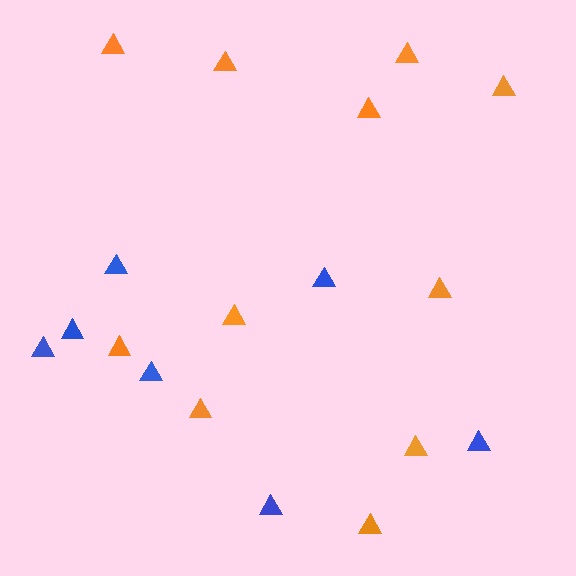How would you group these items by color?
There are 2 groups: one group of orange triangles (11) and one group of blue triangles (7).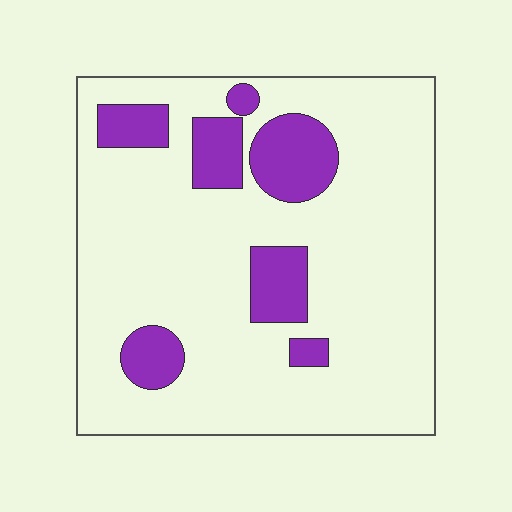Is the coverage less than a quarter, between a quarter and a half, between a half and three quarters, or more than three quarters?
Less than a quarter.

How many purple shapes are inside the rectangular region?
7.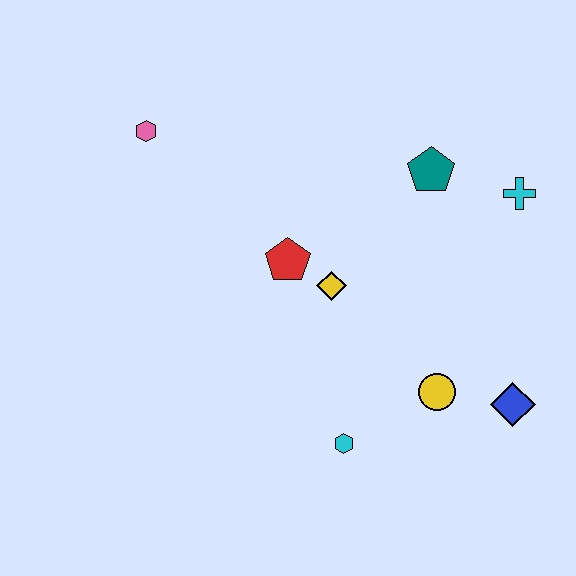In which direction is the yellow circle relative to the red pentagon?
The yellow circle is to the right of the red pentagon.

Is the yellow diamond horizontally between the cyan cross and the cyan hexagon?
No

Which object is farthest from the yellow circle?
The pink hexagon is farthest from the yellow circle.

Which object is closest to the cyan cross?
The teal pentagon is closest to the cyan cross.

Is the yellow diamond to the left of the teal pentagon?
Yes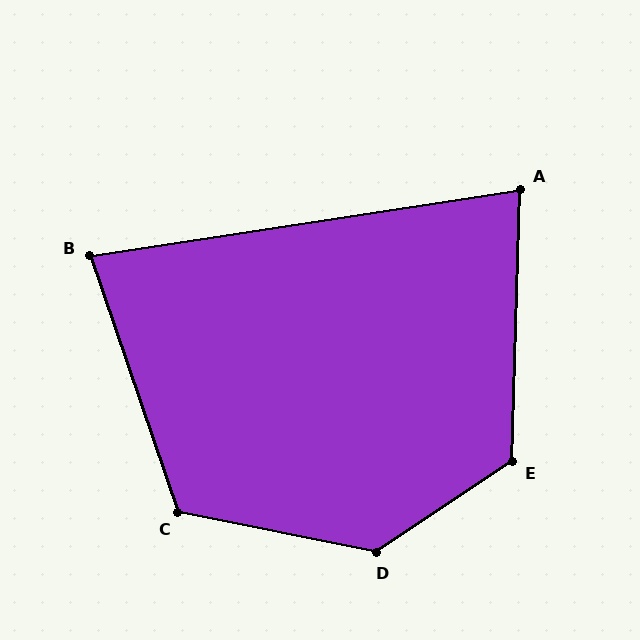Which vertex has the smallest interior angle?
A, at approximately 80 degrees.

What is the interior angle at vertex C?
Approximately 120 degrees (obtuse).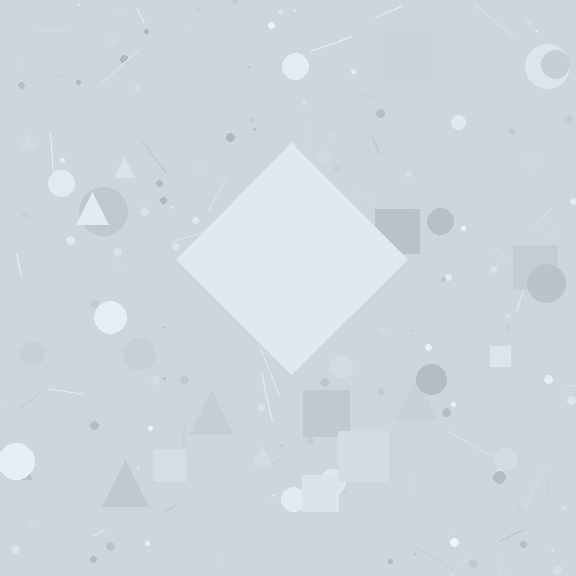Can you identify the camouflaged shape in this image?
The camouflaged shape is a diamond.